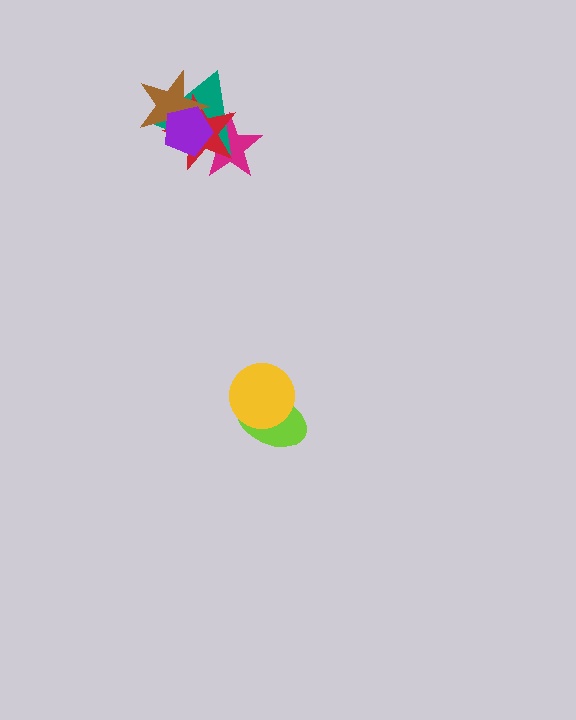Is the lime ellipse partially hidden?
Yes, it is partially covered by another shape.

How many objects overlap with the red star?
4 objects overlap with the red star.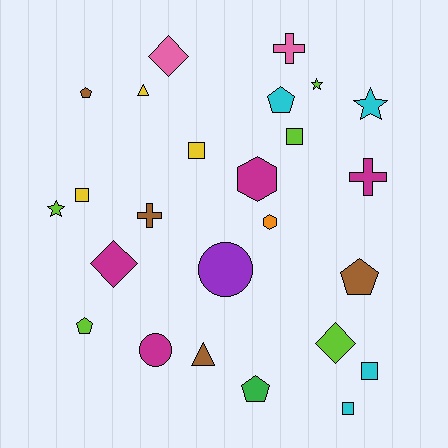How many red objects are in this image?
There are no red objects.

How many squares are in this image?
There are 5 squares.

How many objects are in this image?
There are 25 objects.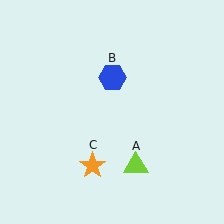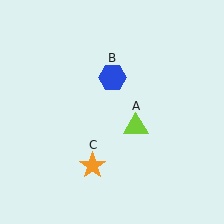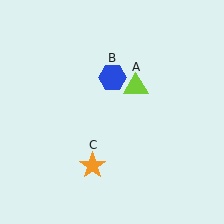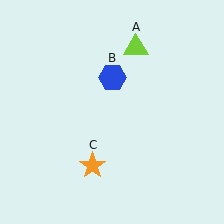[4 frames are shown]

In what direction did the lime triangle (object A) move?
The lime triangle (object A) moved up.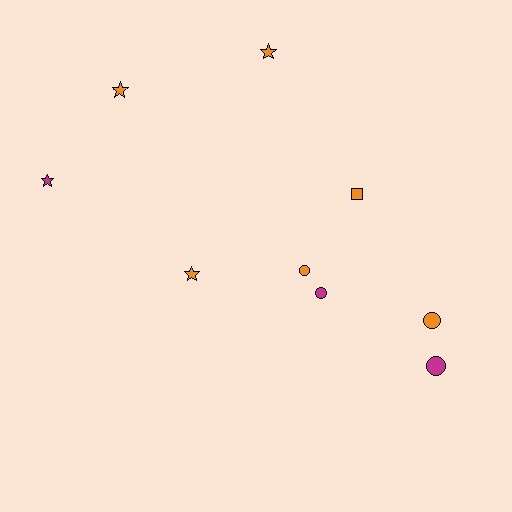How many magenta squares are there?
There are no magenta squares.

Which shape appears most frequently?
Star, with 4 objects.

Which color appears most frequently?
Orange, with 6 objects.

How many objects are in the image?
There are 9 objects.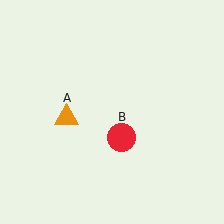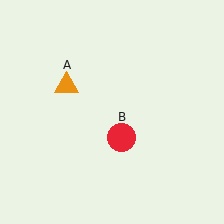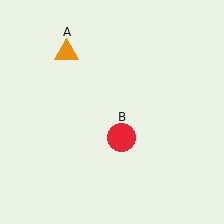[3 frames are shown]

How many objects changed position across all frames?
1 object changed position: orange triangle (object A).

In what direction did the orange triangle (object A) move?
The orange triangle (object A) moved up.